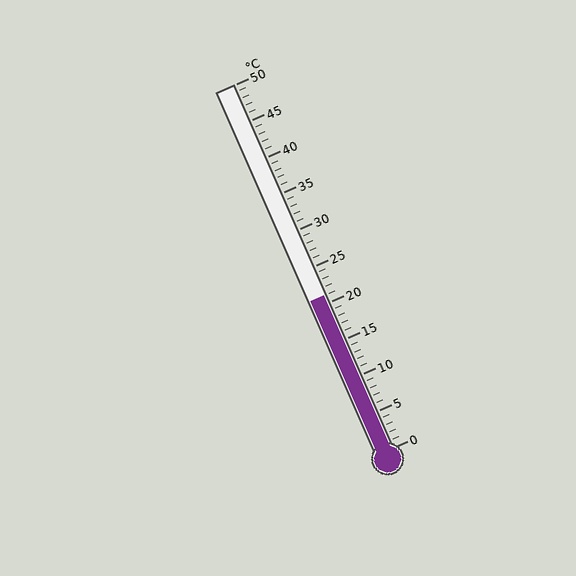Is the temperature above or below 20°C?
The temperature is above 20°C.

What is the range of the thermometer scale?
The thermometer scale ranges from 0°C to 50°C.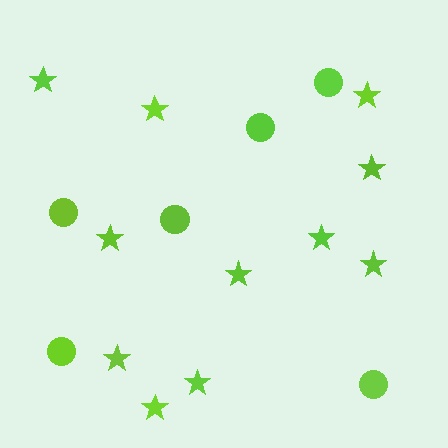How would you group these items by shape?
There are 2 groups: one group of circles (6) and one group of stars (11).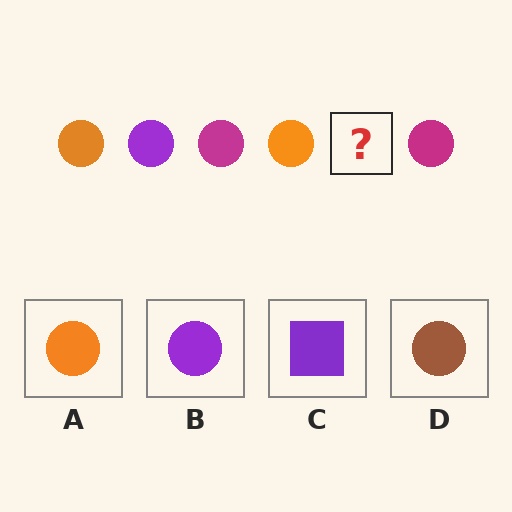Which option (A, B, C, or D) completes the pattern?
B.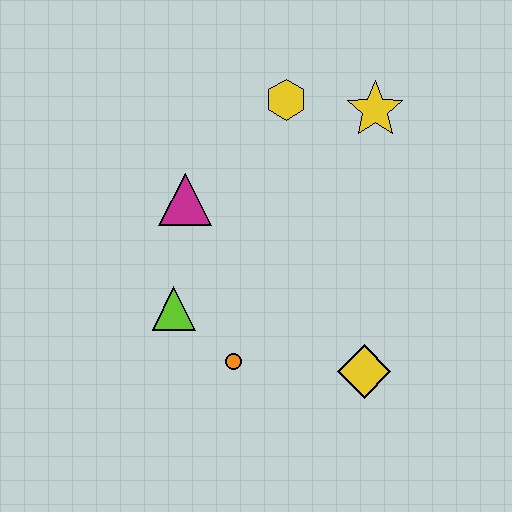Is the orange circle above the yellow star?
No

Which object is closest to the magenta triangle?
The lime triangle is closest to the magenta triangle.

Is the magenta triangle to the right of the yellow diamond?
No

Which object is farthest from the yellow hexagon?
The yellow diamond is farthest from the yellow hexagon.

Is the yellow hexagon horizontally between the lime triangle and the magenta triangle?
No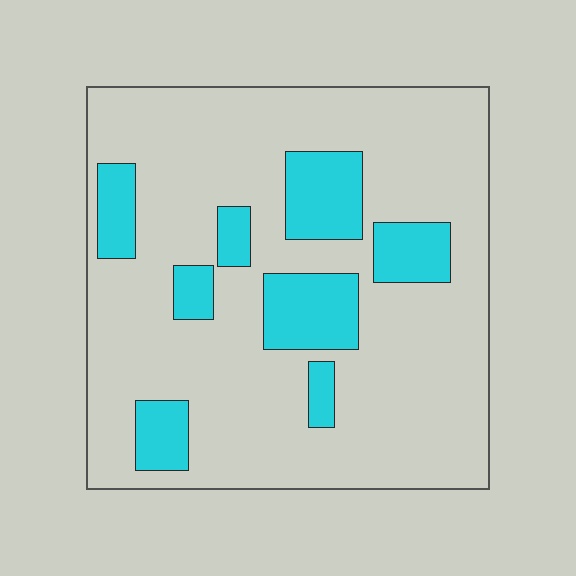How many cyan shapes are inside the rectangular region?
8.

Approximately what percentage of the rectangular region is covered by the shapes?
Approximately 20%.